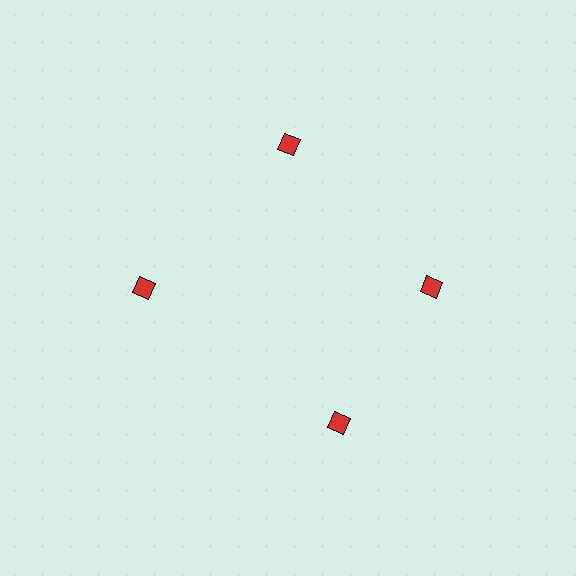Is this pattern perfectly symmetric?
No. The 4 red diamonds are arranged in a ring, but one element near the 6 o'clock position is rotated out of alignment along the ring, breaking the 4-fold rotational symmetry.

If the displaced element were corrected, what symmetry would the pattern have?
It would have 4-fold rotational symmetry — the pattern would map onto itself every 90 degrees.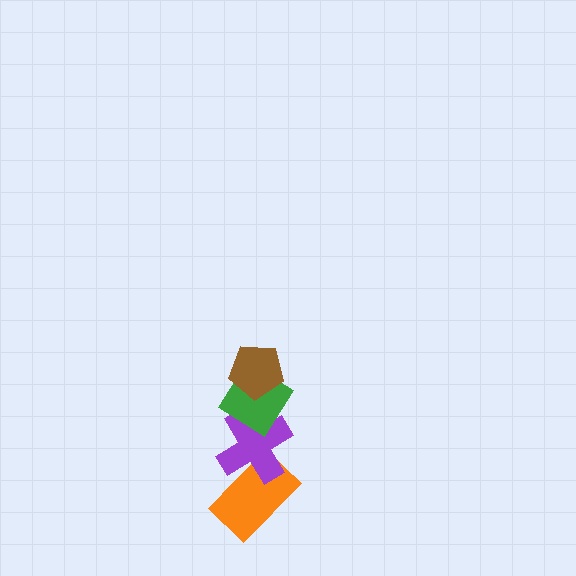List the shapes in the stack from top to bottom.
From top to bottom: the brown pentagon, the green diamond, the purple cross, the orange rectangle.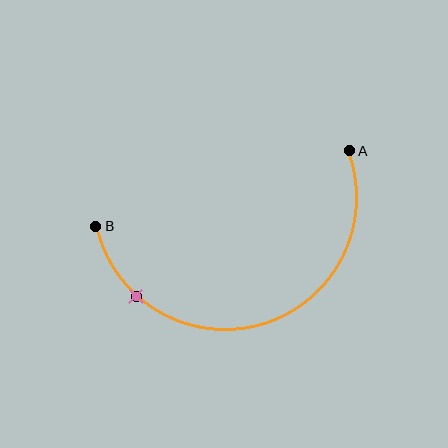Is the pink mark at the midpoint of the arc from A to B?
No. The pink mark lies on the arc but is closer to endpoint B. The arc midpoint would be at the point on the curve equidistant along the arc from both A and B.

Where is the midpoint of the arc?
The arc midpoint is the point on the curve farthest from the straight line joining A and B. It sits below that line.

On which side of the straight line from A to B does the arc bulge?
The arc bulges below the straight line connecting A and B.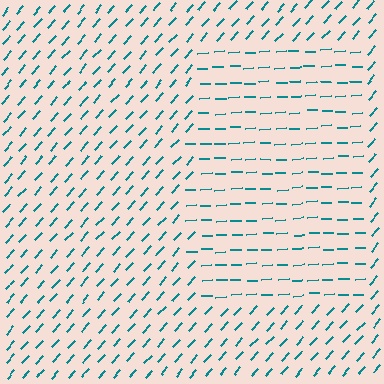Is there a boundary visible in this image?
Yes, there is a texture boundary formed by a change in line orientation.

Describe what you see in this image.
The image is filled with small teal line segments. A rectangle region in the image has lines oriented differently from the surrounding lines, creating a visible texture boundary.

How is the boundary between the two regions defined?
The boundary is defined purely by a change in line orientation (approximately 45 degrees difference). All lines are the same color and thickness.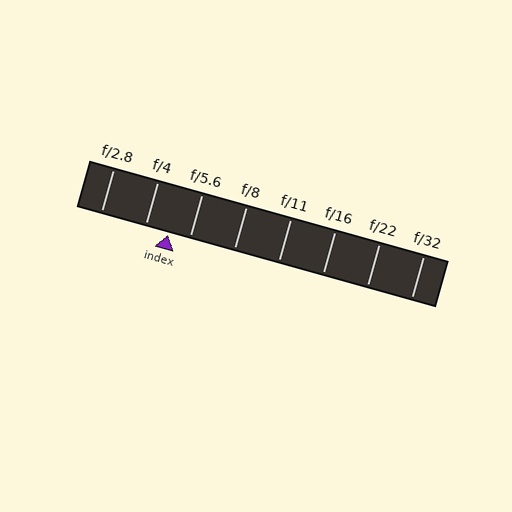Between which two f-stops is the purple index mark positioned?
The index mark is between f/4 and f/5.6.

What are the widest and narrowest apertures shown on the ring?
The widest aperture shown is f/2.8 and the narrowest is f/32.